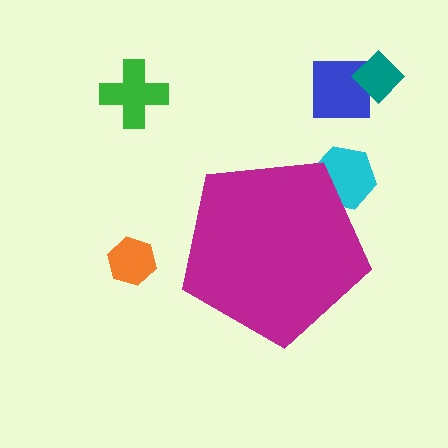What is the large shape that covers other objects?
A magenta pentagon.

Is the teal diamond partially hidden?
No, the teal diamond is fully visible.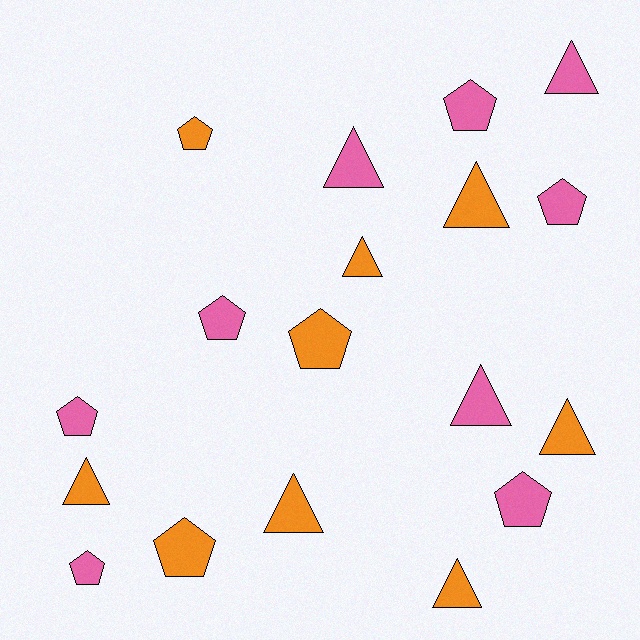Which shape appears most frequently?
Triangle, with 9 objects.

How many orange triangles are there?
There are 6 orange triangles.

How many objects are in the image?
There are 18 objects.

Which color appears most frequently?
Orange, with 9 objects.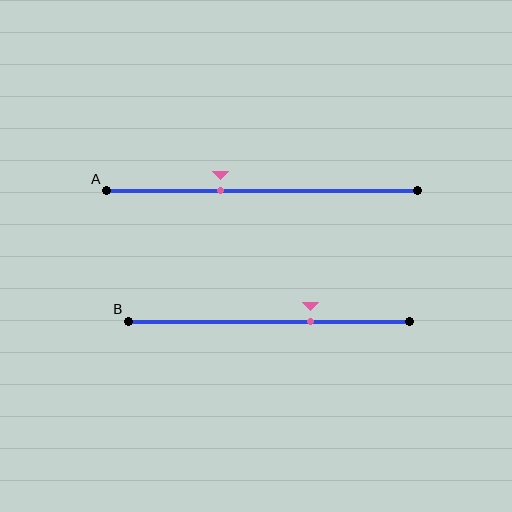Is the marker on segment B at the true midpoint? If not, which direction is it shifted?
No, the marker on segment B is shifted to the right by about 15% of the segment length.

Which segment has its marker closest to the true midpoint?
Segment A has its marker closest to the true midpoint.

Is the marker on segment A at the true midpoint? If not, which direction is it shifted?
No, the marker on segment A is shifted to the left by about 13% of the segment length.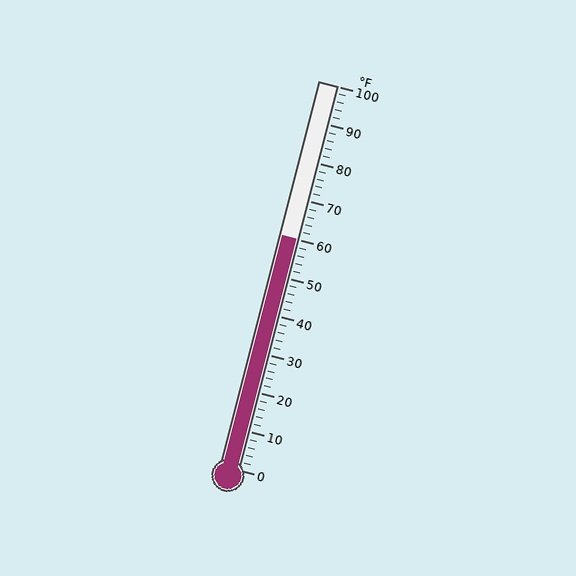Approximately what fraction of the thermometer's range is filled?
The thermometer is filled to approximately 60% of its range.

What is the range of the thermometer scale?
The thermometer scale ranges from 0°F to 100°F.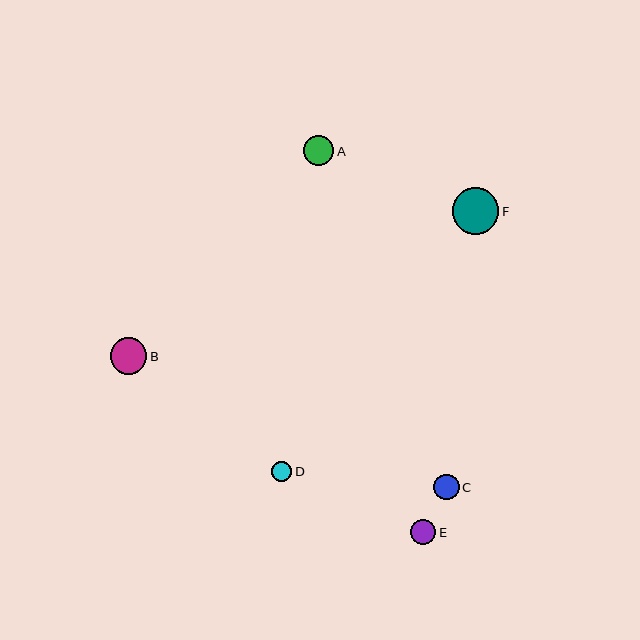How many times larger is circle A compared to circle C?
Circle A is approximately 1.2 times the size of circle C.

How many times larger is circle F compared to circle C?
Circle F is approximately 1.8 times the size of circle C.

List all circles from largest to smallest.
From largest to smallest: F, B, A, C, E, D.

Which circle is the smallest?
Circle D is the smallest with a size of approximately 20 pixels.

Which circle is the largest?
Circle F is the largest with a size of approximately 47 pixels.